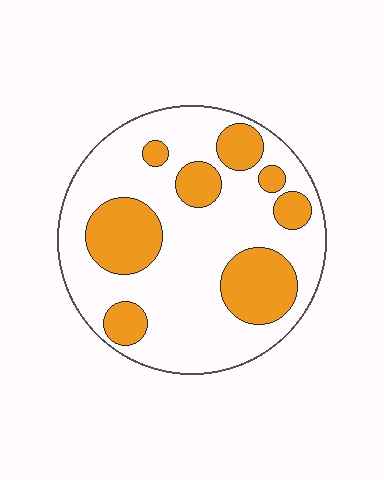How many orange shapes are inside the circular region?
8.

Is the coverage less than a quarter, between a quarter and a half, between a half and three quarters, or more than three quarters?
Between a quarter and a half.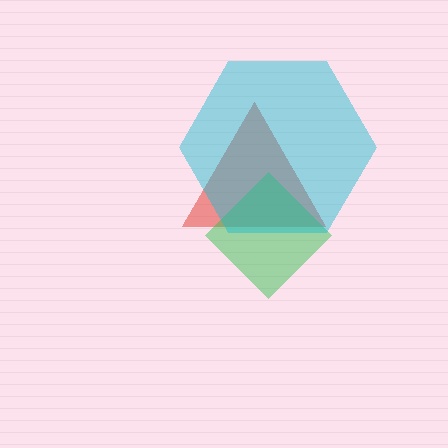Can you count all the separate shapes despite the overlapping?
Yes, there are 3 separate shapes.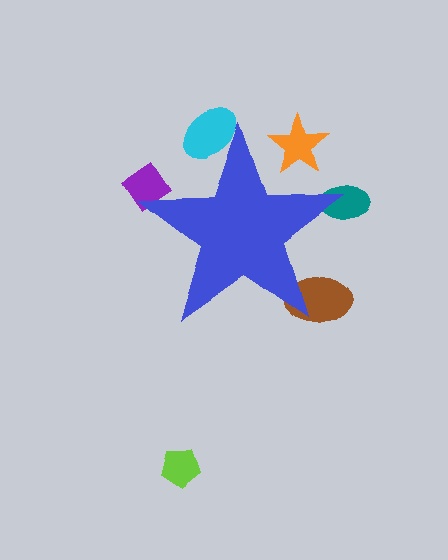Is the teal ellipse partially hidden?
Yes, the teal ellipse is partially hidden behind the blue star.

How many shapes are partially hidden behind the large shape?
5 shapes are partially hidden.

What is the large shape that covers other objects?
A blue star.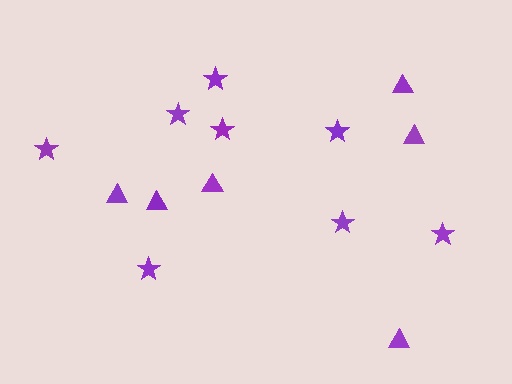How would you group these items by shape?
There are 2 groups: one group of stars (8) and one group of triangles (6).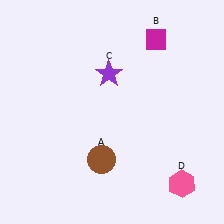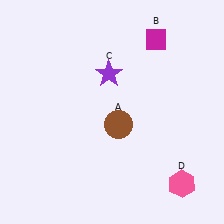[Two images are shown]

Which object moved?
The brown circle (A) moved up.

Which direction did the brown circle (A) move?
The brown circle (A) moved up.